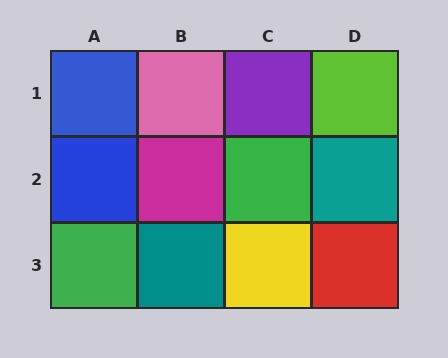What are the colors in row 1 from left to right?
Blue, pink, purple, lime.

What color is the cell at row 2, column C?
Green.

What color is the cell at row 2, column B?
Magenta.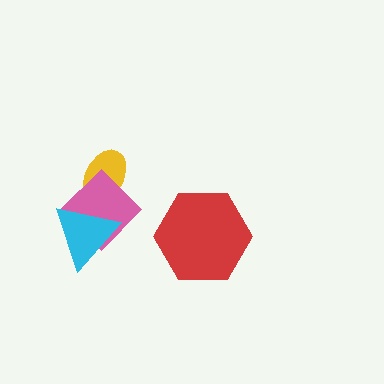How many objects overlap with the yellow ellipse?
1 object overlaps with the yellow ellipse.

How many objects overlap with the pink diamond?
2 objects overlap with the pink diamond.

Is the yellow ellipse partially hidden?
Yes, it is partially covered by another shape.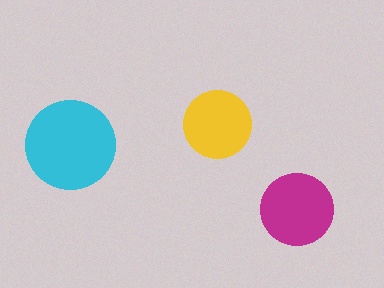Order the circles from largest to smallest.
the cyan one, the magenta one, the yellow one.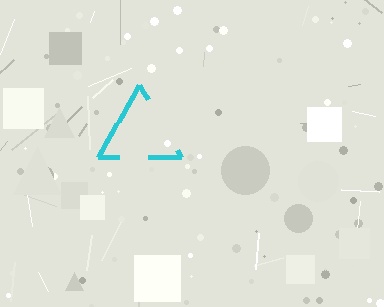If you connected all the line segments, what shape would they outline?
They would outline a triangle.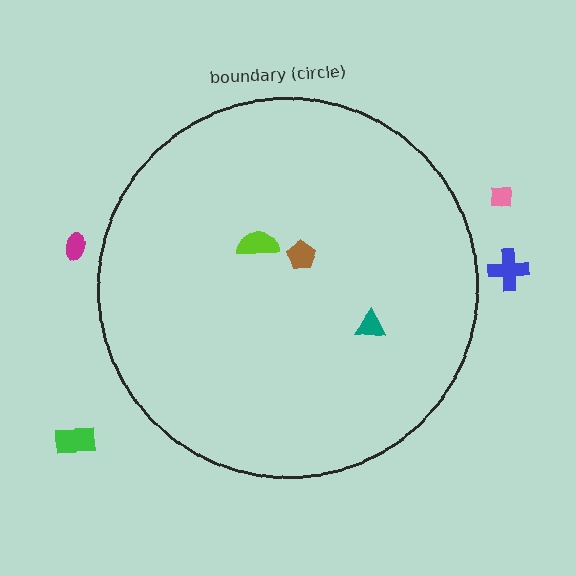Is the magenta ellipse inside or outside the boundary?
Outside.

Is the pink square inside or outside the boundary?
Outside.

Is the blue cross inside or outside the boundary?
Outside.